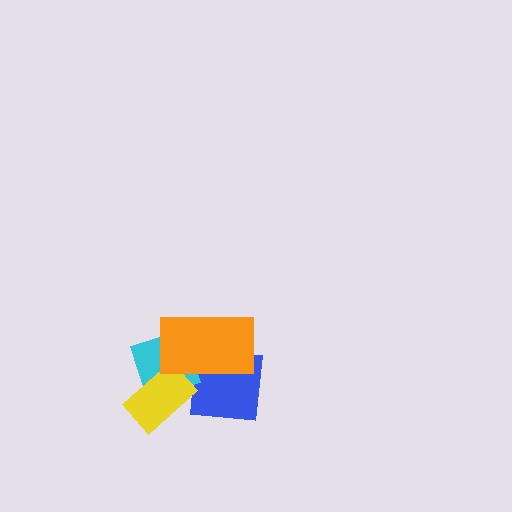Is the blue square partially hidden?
Yes, it is partially covered by another shape.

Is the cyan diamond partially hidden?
Yes, it is partially covered by another shape.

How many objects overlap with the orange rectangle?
3 objects overlap with the orange rectangle.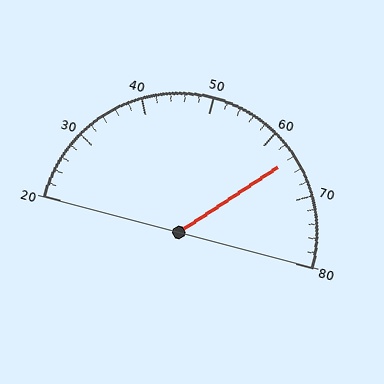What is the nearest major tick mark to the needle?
The nearest major tick mark is 60.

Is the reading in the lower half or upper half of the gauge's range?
The reading is in the upper half of the range (20 to 80).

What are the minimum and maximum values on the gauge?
The gauge ranges from 20 to 80.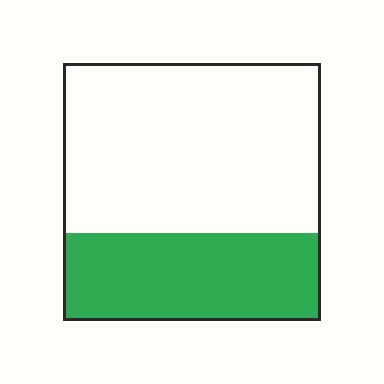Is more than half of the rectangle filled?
No.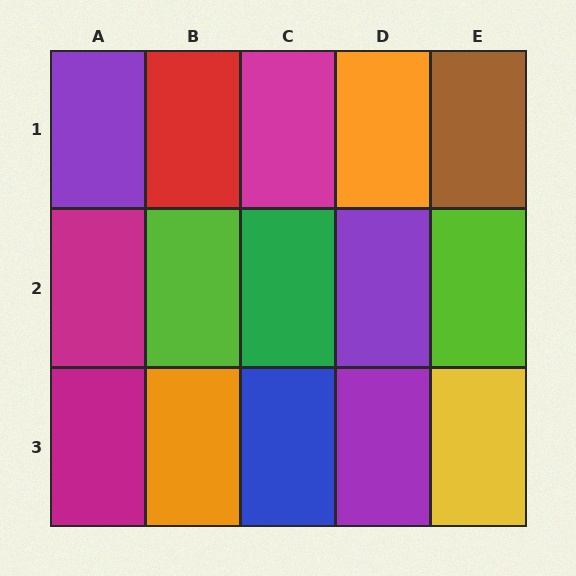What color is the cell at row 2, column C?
Green.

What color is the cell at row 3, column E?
Yellow.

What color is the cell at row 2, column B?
Lime.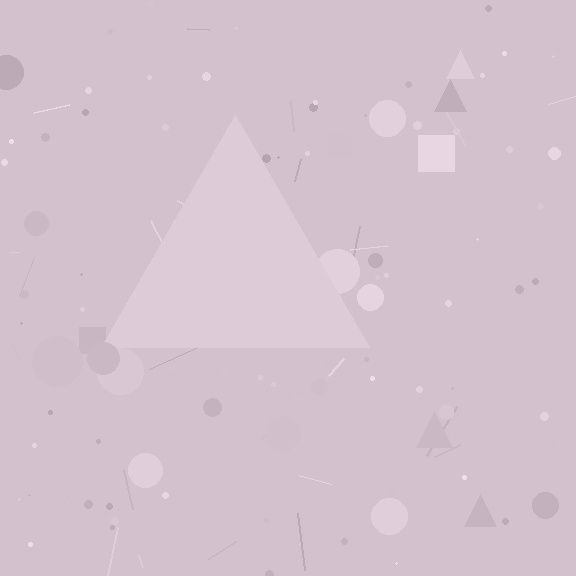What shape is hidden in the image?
A triangle is hidden in the image.